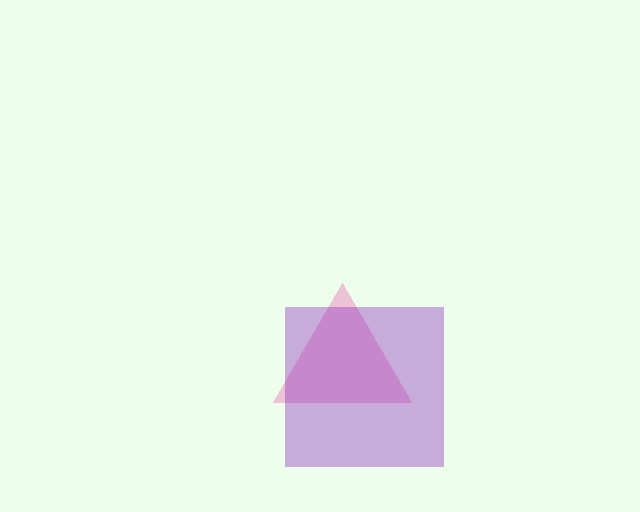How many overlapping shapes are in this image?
There are 2 overlapping shapes in the image.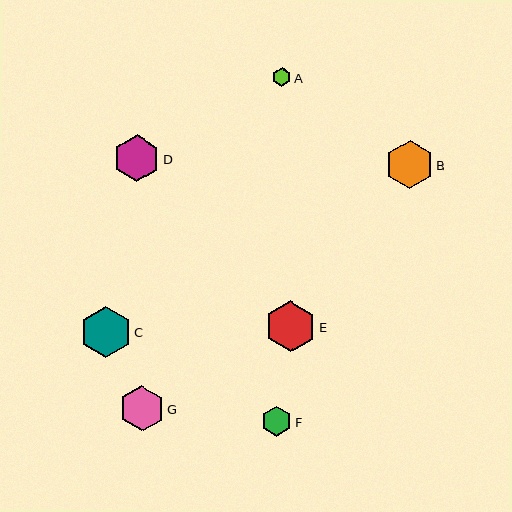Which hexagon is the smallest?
Hexagon A is the smallest with a size of approximately 19 pixels.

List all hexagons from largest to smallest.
From largest to smallest: C, E, B, D, G, F, A.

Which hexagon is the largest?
Hexagon C is the largest with a size of approximately 51 pixels.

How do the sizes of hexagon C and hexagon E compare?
Hexagon C and hexagon E are approximately the same size.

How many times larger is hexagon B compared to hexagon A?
Hexagon B is approximately 2.5 times the size of hexagon A.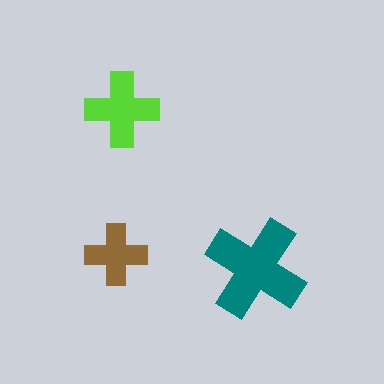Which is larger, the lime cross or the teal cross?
The teal one.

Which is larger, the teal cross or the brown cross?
The teal one.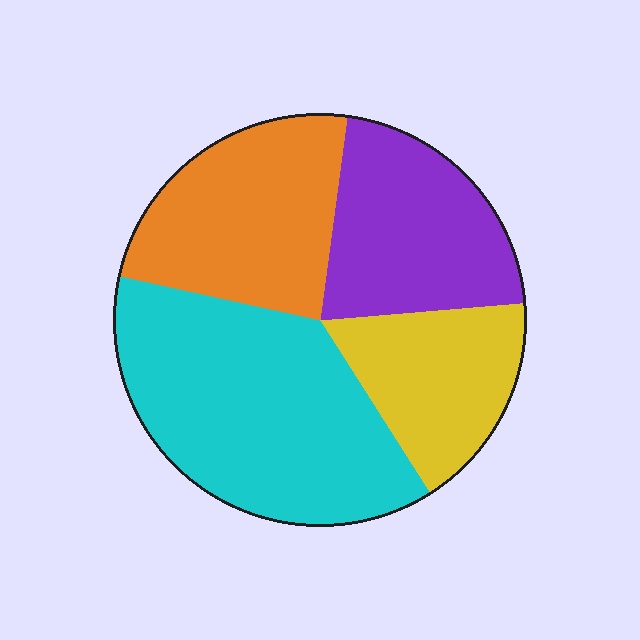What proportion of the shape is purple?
Purple covers roughly 20% of the shape.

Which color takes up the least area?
Yellow, at roughly 15%.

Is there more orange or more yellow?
Orange.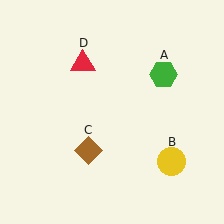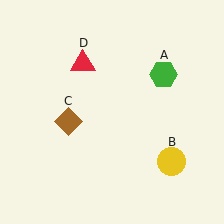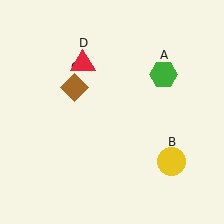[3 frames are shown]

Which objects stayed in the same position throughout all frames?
Green hexagon (object A) and yellow circle (object B) and red triangle (object D) remained stationary.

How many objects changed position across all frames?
1 object changed position: brown diamond (object C).